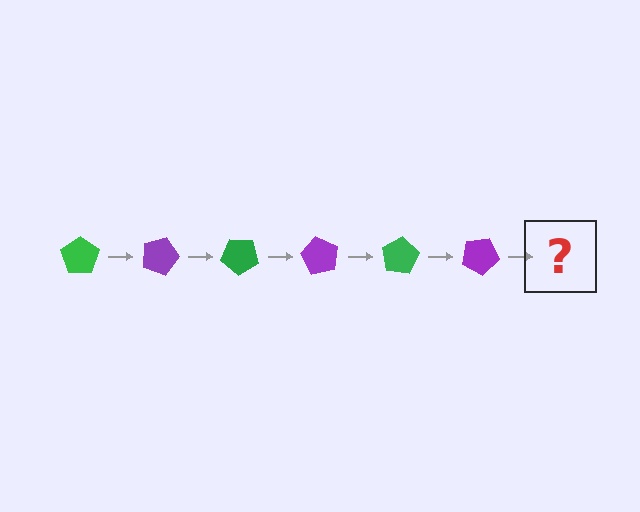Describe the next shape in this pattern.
It should be a green pentagon, rotated 120 degrees from the start.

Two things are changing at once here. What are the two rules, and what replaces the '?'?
The two rules are that it rotates 20 degrees each step and the color cycles through green and purple. The '?' should be a green pentagon, rotated 120 degrees from the start.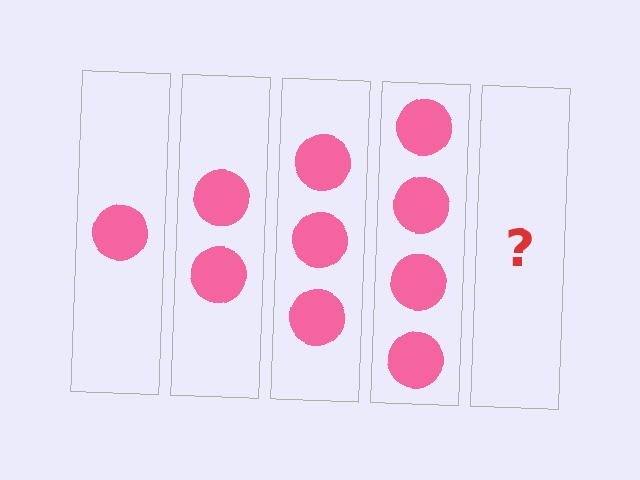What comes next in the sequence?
The next element should be 5 circles.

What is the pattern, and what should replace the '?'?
The pattern is that each step adds one more circle. The '?' should be 5 circles.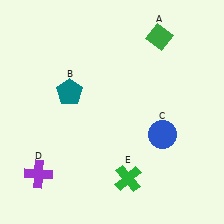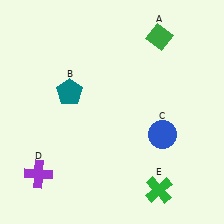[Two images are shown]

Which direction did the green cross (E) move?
The green cross (E) moved right.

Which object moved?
The green cross (E) moved right.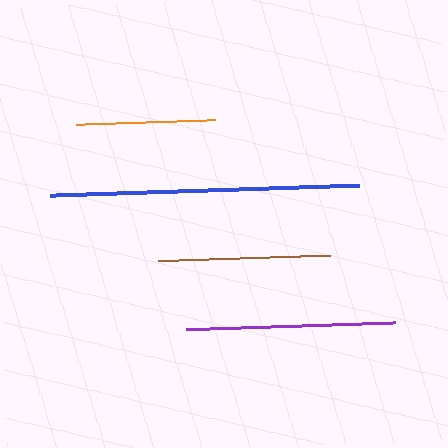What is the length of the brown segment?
The brown segment is approximately 173 pixels long.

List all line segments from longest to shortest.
From longest to shortest: blue, purple, brown, orange.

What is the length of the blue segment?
The blue segment is approximately 309 pixels long.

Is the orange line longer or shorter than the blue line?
The blue line is longer than the orange line.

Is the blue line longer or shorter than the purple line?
The blue line is longer than the purple line.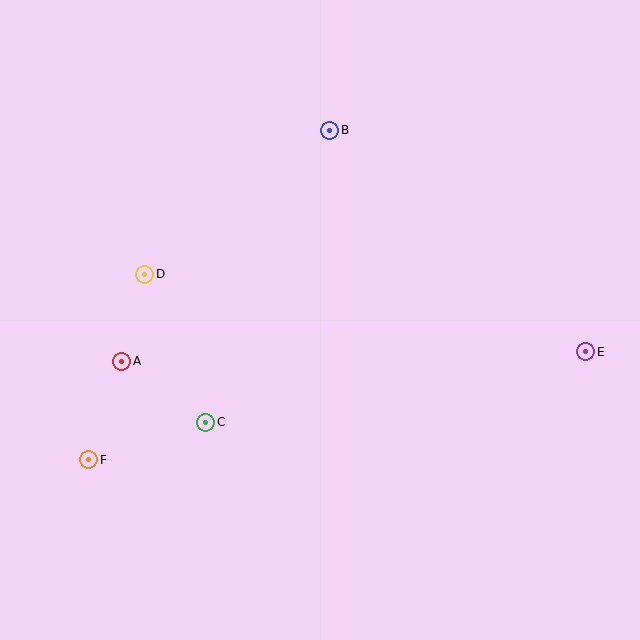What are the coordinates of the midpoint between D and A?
The midpoint between D and A is at (133, 318).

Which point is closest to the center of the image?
Point C at (206, 422) is closest to the center.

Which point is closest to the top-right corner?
Point B is closest to the top-right corner.